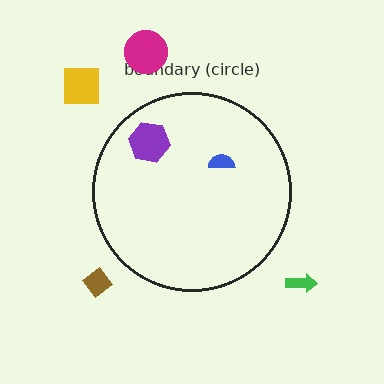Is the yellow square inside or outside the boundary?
Outside.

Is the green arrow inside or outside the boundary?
Outside.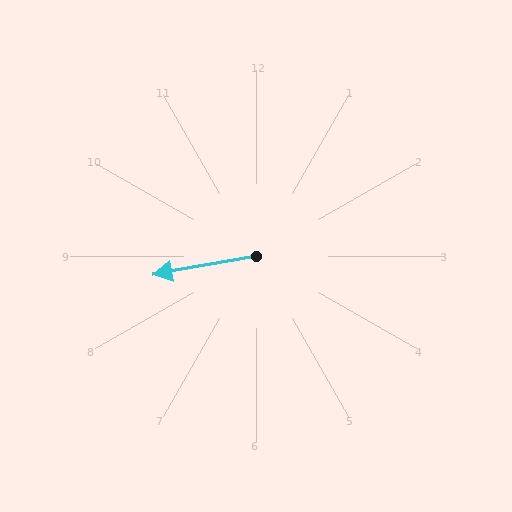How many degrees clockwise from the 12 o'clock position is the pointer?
Approximately 260 degrees.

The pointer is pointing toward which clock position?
Roughly 9 o'clock.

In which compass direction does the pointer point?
West.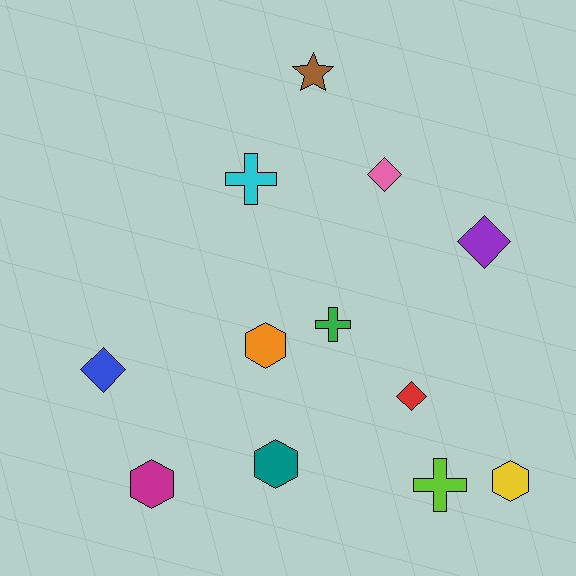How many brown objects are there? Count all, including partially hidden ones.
There is 1 brown object.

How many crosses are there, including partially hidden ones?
There are 3 crosses.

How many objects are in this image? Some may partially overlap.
There are 12 objects.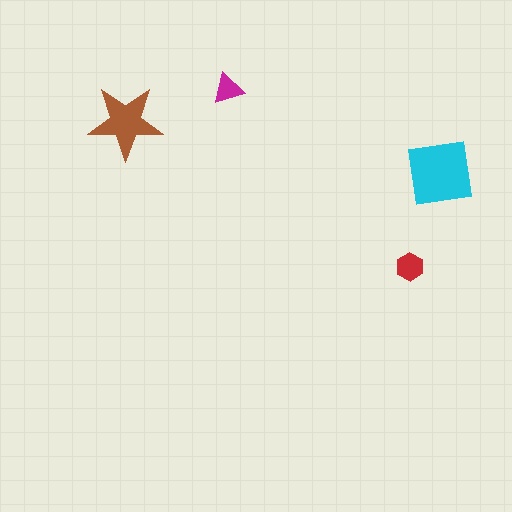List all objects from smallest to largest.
The magenta triangle, the red hexagon, the brown star, the cyan square.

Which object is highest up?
The magenta triangle is topmost.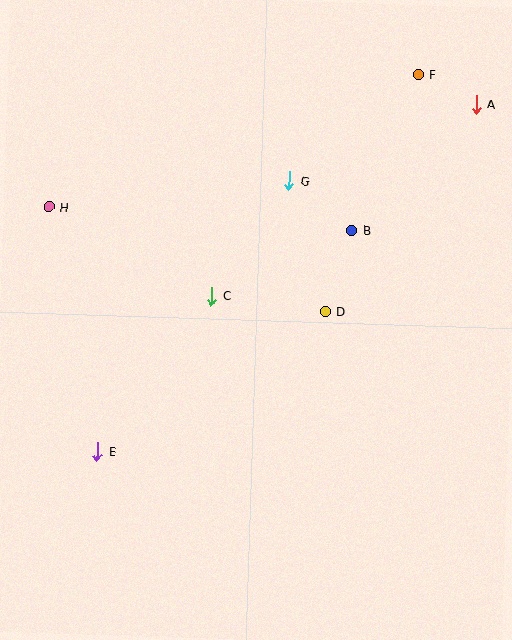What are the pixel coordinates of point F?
Point F is at (418, 74).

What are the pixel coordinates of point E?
Point E is at (97, 451).